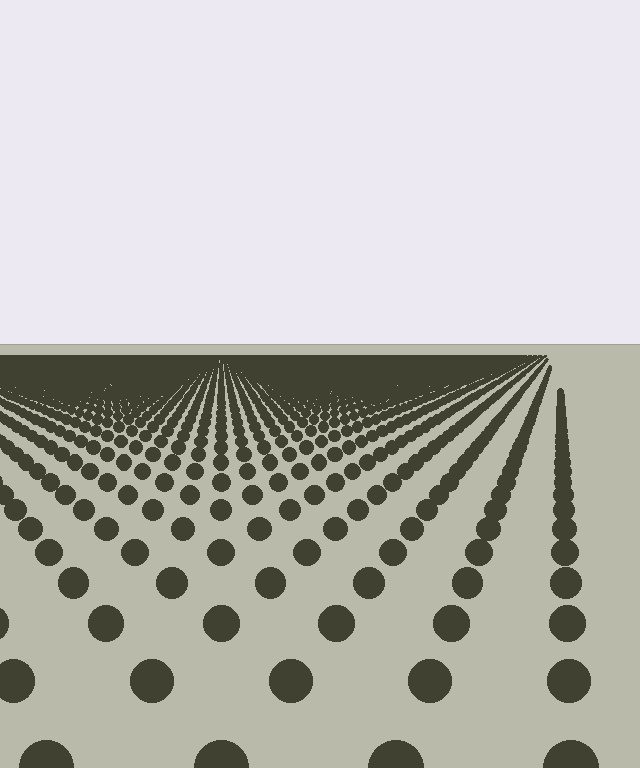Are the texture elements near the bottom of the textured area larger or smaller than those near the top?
Larger. Near the bottom, elements are closer to the viewer and appear at a bigger on-screen size.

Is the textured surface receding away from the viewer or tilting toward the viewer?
The surface is receding away from the viewer. Texture elements get smaller and denser toward the top.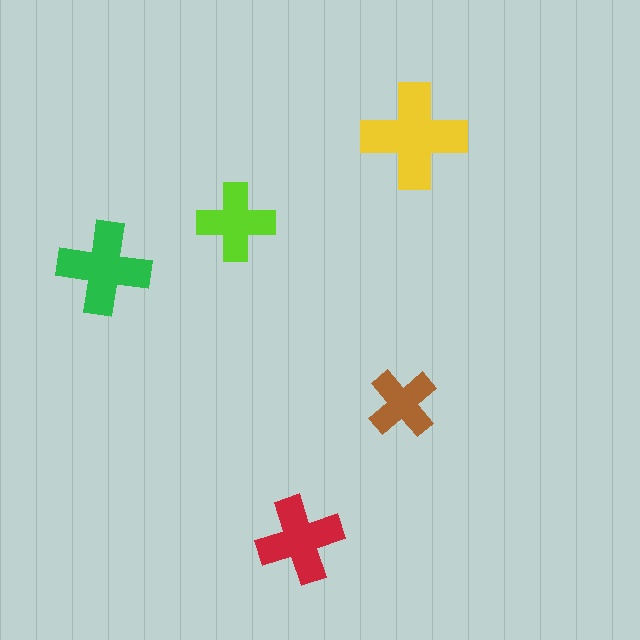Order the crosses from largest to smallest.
the yellow one, the green one, the red one, the lime one, the brown one.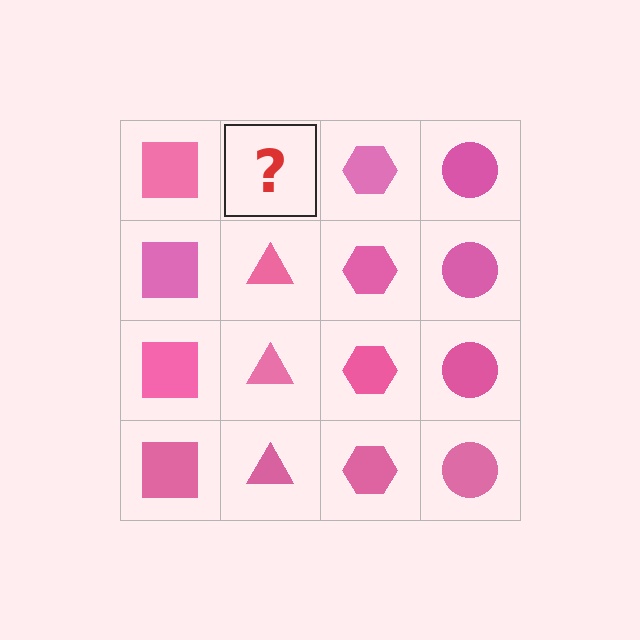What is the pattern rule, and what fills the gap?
The rule is that each column has a consistent shape. The gap should be filled with a pink triangle.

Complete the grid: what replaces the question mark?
The question mark should be replaced with a pink triangle.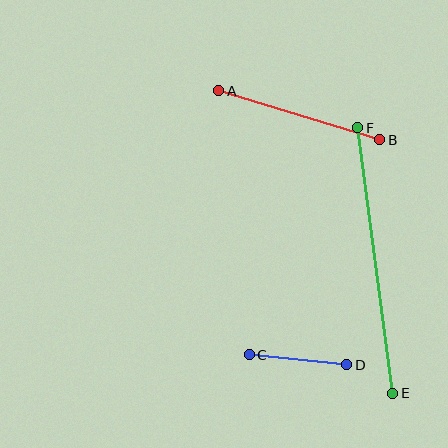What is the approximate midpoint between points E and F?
The midpoint is at approximately (375, 261) pixels.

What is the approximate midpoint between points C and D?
The midpoint is at approximately (298, 360) pixels.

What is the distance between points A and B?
The distance is approximately 168 pixels.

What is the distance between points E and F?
The distance is approximately 268 pixels.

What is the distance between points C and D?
The distance is approximately 98 pixels.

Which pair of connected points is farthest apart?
Points E and F are farthest apart.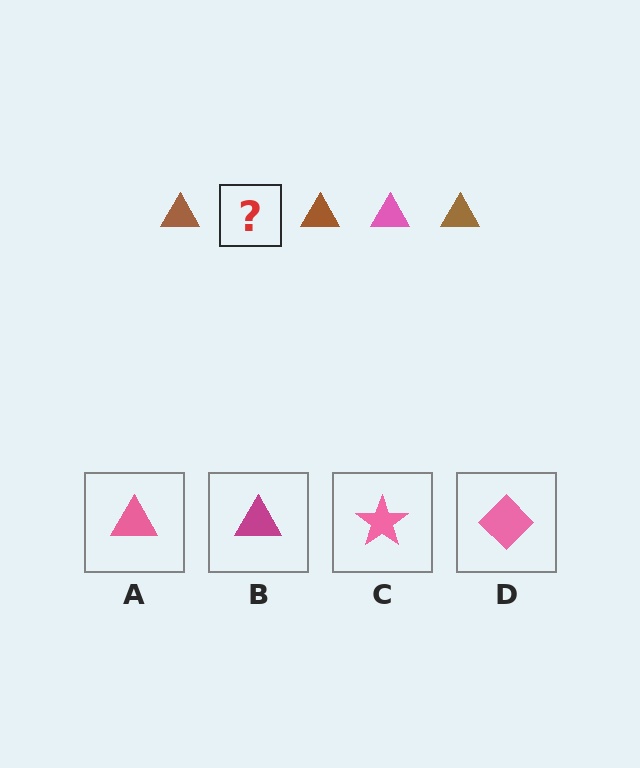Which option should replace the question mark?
Option A.